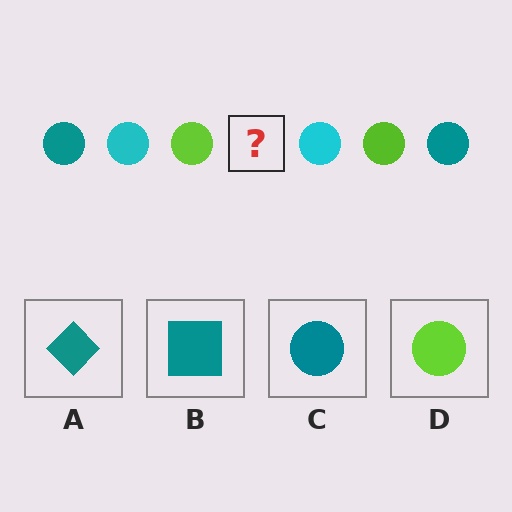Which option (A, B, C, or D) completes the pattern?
C.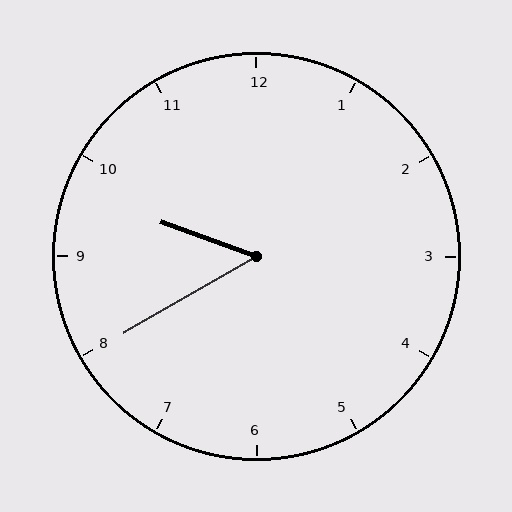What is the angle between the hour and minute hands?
Approximately 50 degrees.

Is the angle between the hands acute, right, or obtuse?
It is acute.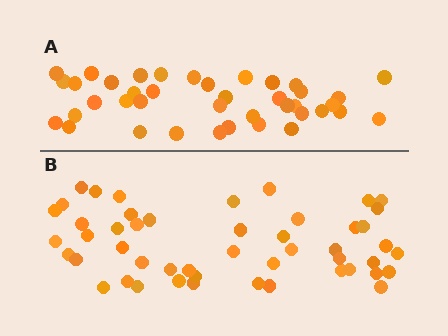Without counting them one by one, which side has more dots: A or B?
Region B (the bottom region) has more dots.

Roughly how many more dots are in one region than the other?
Region B has roughly 8 or so more dots than region A.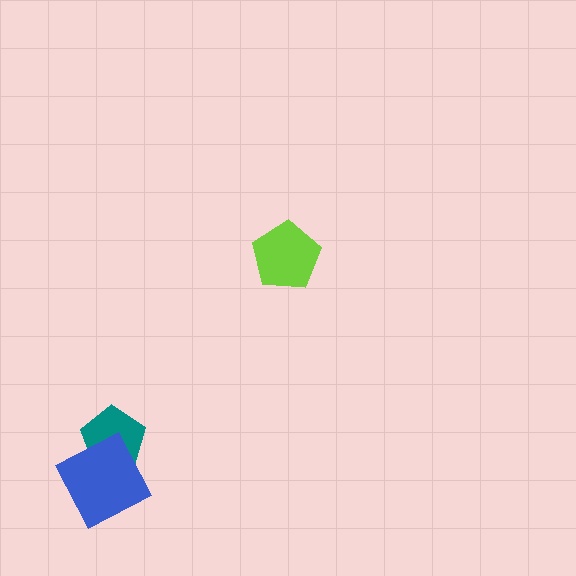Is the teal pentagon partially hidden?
Yes, it is partially covered by another shape.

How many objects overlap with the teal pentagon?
1 object overlaps with the teal pentagon.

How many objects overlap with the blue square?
1 object overlaps with the blue square.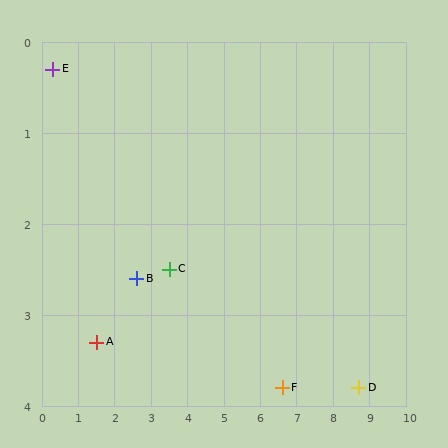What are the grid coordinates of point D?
Point D is at approximately (8.7, 3.8).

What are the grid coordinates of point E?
Point E is at approximately (0.3, 0.3).